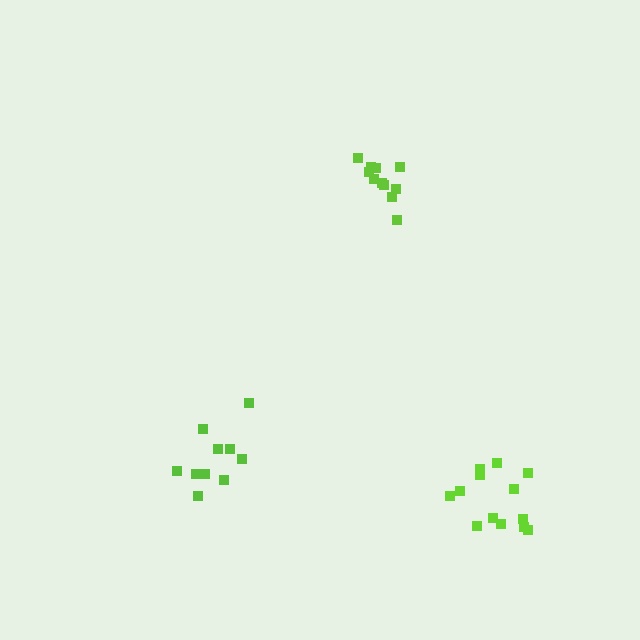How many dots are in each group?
Group 1: 10 dots, Group 2: 11 dots, Group 3: 13 dots (34 total).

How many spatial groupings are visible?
There are 3 spatial groupings.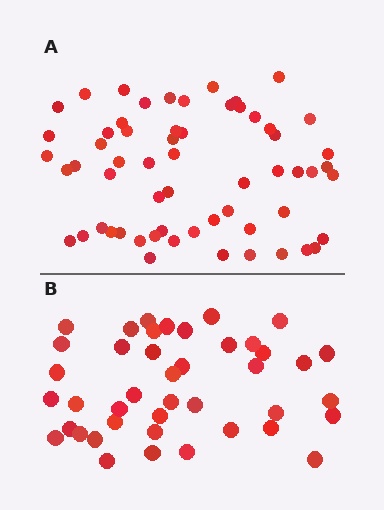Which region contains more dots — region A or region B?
Region A (the top region) has more dots.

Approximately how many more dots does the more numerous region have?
Region A has approximately 20 more dots than region B.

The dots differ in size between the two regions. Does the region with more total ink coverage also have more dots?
No. Region B has more total ink coverage because its dots are larger, but region A actually contains more individual dots. Total area can be misleading — the number of items is what matters here.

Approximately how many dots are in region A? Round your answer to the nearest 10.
About 60 dots.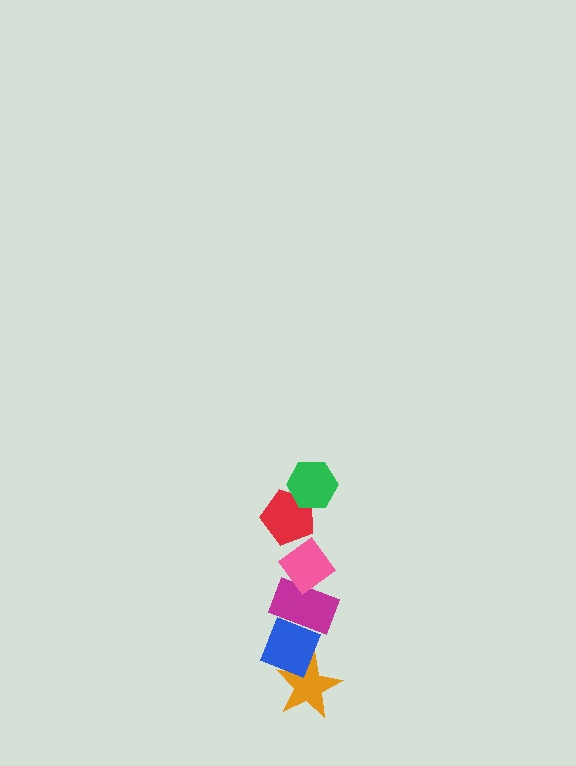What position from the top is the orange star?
The orange star is 6th from the top.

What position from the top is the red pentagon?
The red pentagon is 2nd from the top.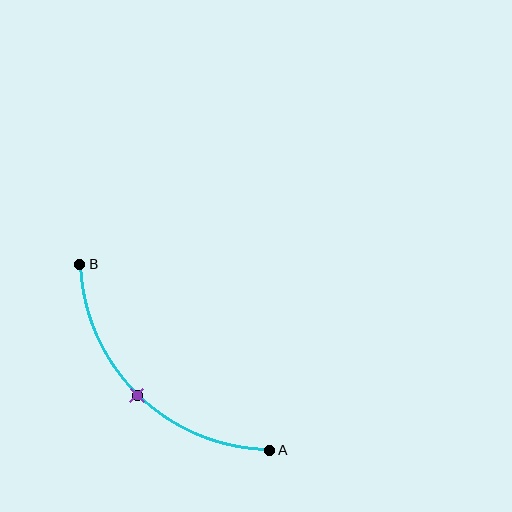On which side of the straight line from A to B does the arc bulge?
The arc bulges below and to the left of the straight line connecting A and B.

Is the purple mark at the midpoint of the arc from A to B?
Yes. The purple mark lies on the arc at equal arc-length from both A and B — it is the arc midpoint.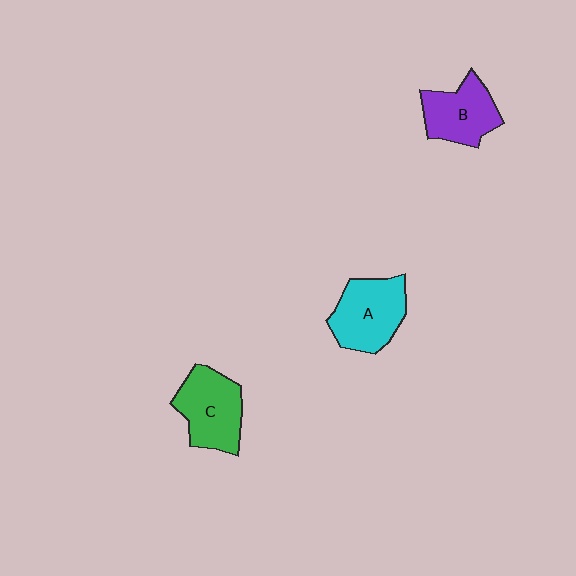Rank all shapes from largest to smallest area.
From largest to smallest: A (cyan), C (green), B (purple).